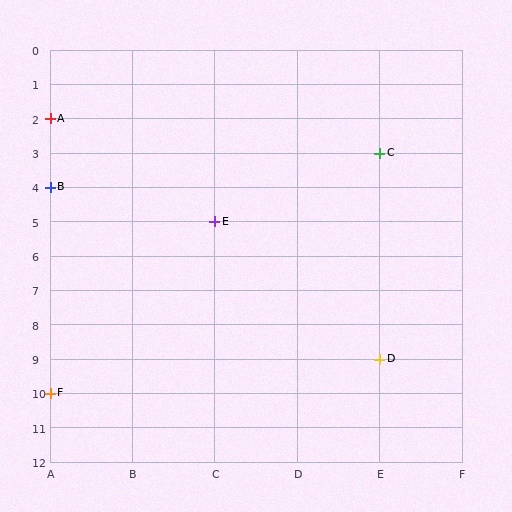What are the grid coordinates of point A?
Point A is at grid coordinates (A, 2).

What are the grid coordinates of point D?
Point D is at grid coordinates (E, 9).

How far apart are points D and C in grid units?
Points D and C are 6 rows apart.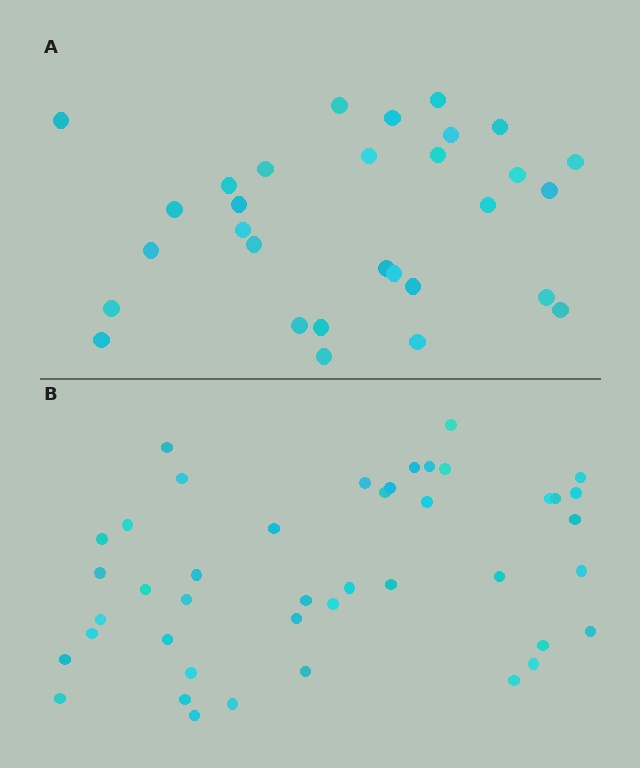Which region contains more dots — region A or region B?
Region B (the bottom region) has more dots.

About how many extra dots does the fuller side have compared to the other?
Region B has approximately 15 more dots than region A.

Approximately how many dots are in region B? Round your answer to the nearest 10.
About 40 dots. (The exact count is 43, which rounds to 40.)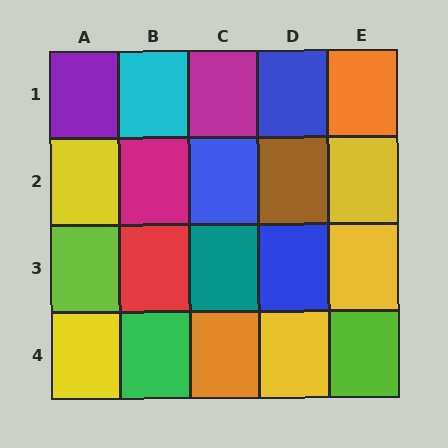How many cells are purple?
1 cell is purple.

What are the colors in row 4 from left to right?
Yellow, green, orange, yellow, lime.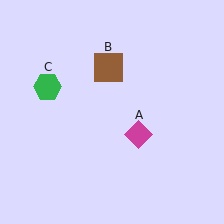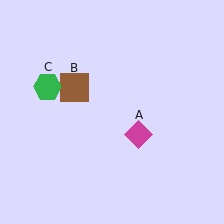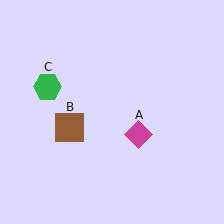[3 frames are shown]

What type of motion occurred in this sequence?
The brown square (object B) rotated counterclockwise around the center of the scene.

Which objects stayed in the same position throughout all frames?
Magenta diamond (object A) and green hexagon (object C) remained stationary.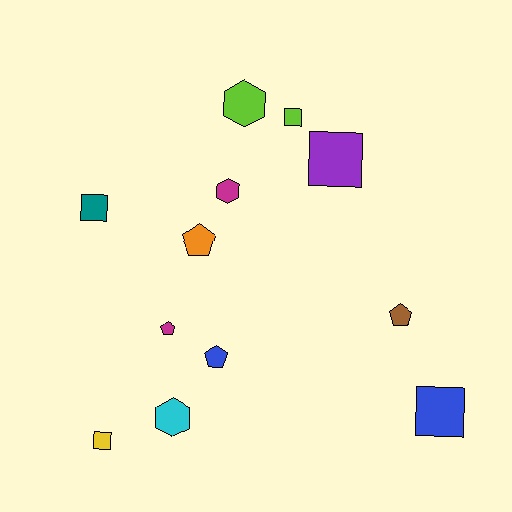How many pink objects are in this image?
There are no pink objects.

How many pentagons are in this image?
There are 4 pentagons.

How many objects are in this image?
There are 12 objects.